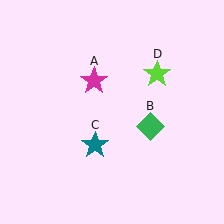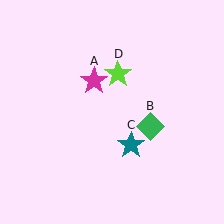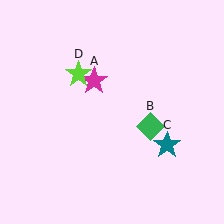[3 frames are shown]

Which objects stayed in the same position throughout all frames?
Magenta star (object A) and green diamond (object B) remained stationary.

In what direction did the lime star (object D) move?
The lime star (object D) moved left.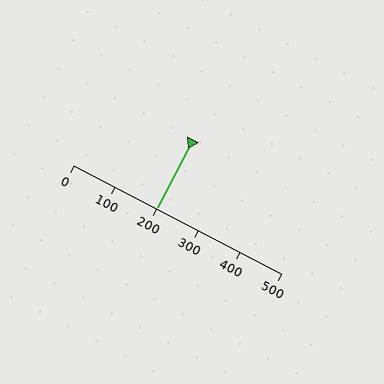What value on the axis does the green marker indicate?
The marker indicates approximately 200.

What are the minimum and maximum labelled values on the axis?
The axis runs from 0 to 500.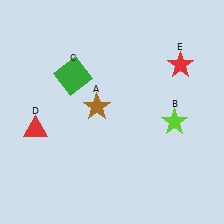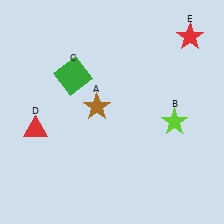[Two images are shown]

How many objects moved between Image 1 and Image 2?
1 object moved between the two images.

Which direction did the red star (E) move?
The red star (E) moved up.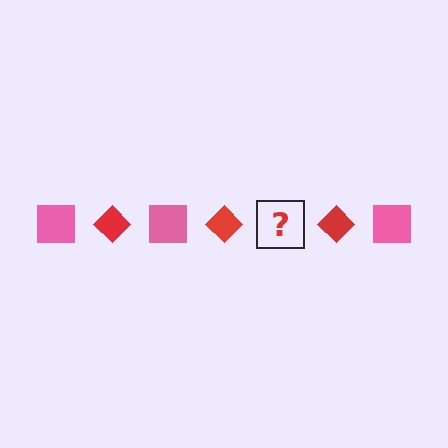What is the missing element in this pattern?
The missing element is a pink square.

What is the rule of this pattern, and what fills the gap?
The rule is that the pattern alternates between pink square and red diamond. The gap should be filled with a pink square.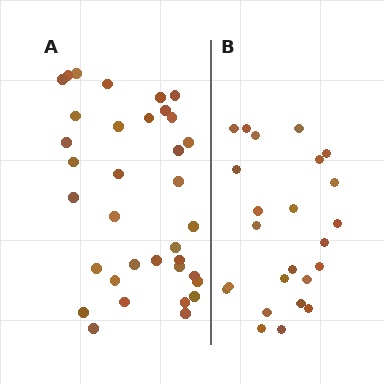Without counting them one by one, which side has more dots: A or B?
Region A (the left region) has more dots.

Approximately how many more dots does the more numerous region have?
Region A has roughly 12 or so more dots than region B.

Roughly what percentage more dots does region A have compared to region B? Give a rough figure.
About 45% more.